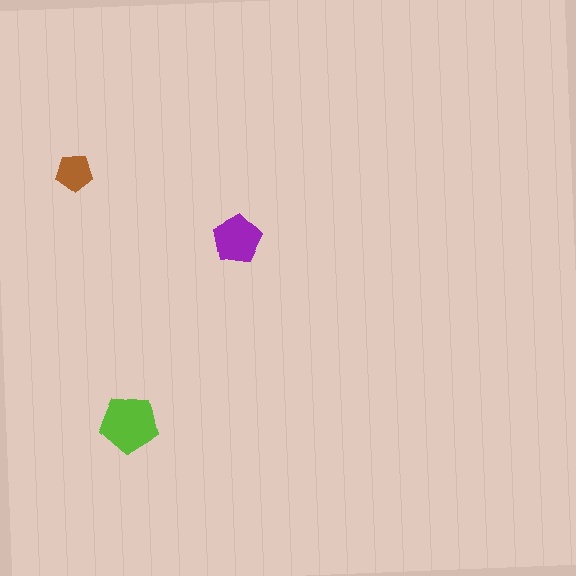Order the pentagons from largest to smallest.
the lime one, the purple one, the brown one.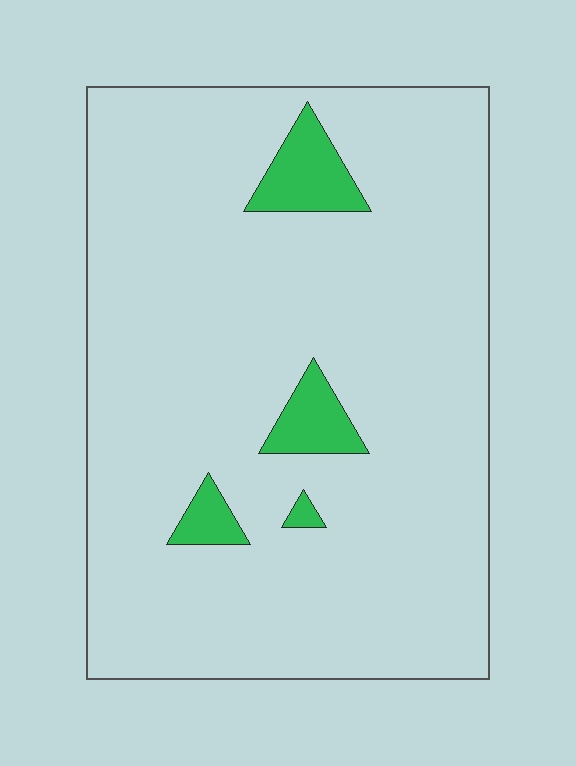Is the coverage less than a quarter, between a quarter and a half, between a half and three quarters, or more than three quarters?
Less than a quarter.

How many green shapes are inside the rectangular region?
4.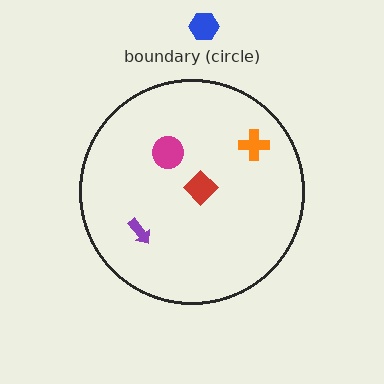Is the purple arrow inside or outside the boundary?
Inside.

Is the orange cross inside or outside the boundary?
Inside.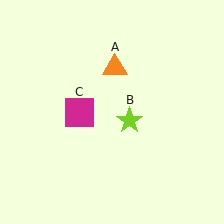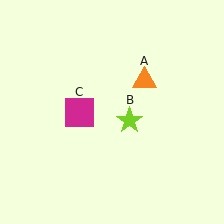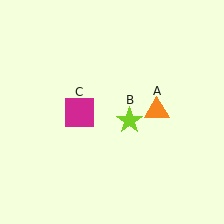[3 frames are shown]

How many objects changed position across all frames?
1 object changed position: orange triangle (object A).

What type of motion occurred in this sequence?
The orange triangle (object A) rotated clockwise around the center of the scene.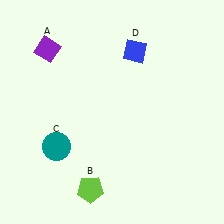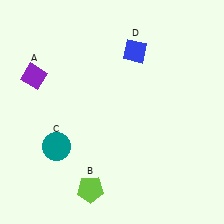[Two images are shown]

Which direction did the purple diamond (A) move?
The purple diamond (A) moved down.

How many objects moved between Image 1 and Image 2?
1 object moved between the two images.